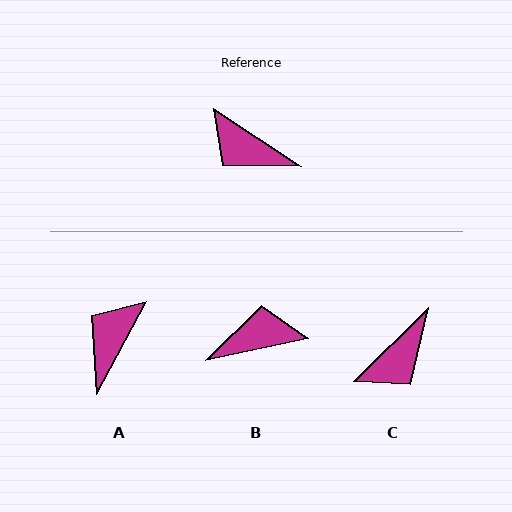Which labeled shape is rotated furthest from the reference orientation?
B, about 134 degrees away.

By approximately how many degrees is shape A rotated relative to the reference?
Approximately 85 degrees clockwise.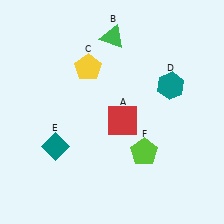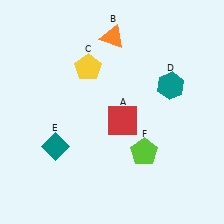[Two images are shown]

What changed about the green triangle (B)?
In Image 1, B is green. In Image 2, it changed to orange.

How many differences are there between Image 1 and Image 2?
There is 1 difference between the two images.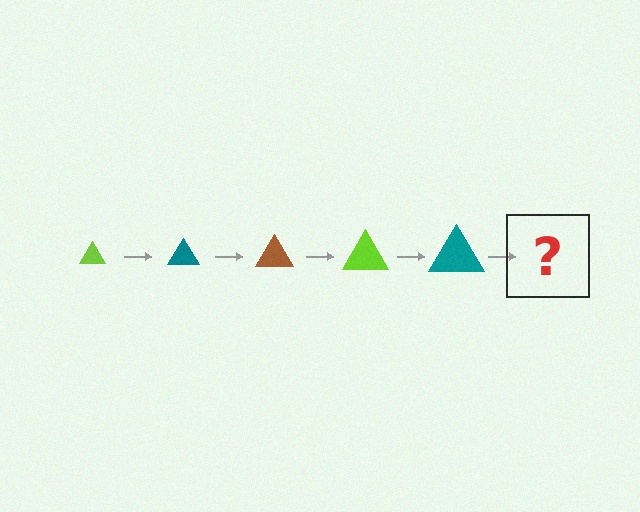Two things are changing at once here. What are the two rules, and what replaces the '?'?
The two rules are that the triangle grows larger each step and the color cycles through lime, teal, and brown. The '?' should be a brown triangle, larger than the previous one.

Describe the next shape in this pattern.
It should be a brown triangle, larger than the previous one.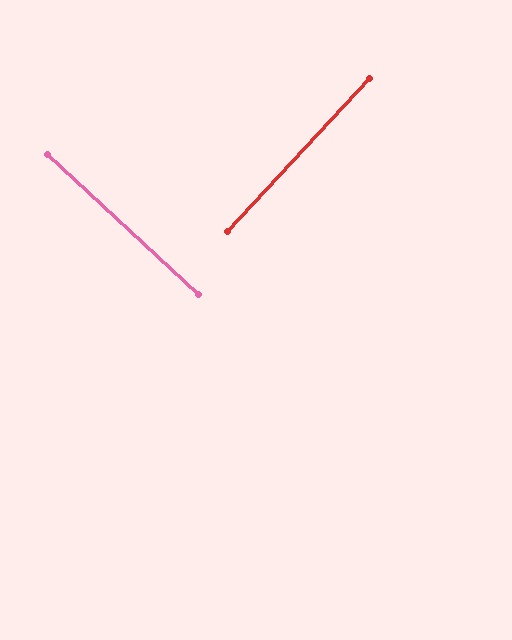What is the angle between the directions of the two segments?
Approximately 90 degrees.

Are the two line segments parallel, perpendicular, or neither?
Perpendicular — they meet at approximately 90°.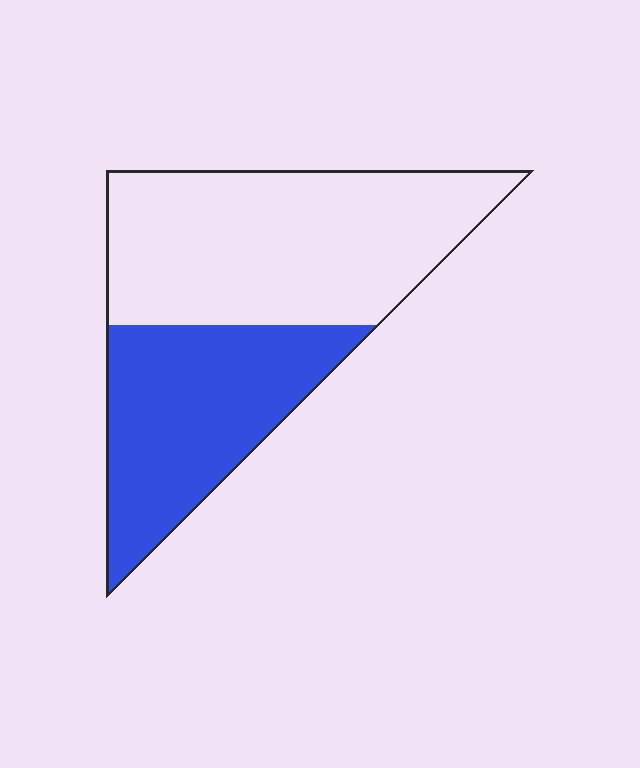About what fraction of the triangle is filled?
About two fifths (2/5).